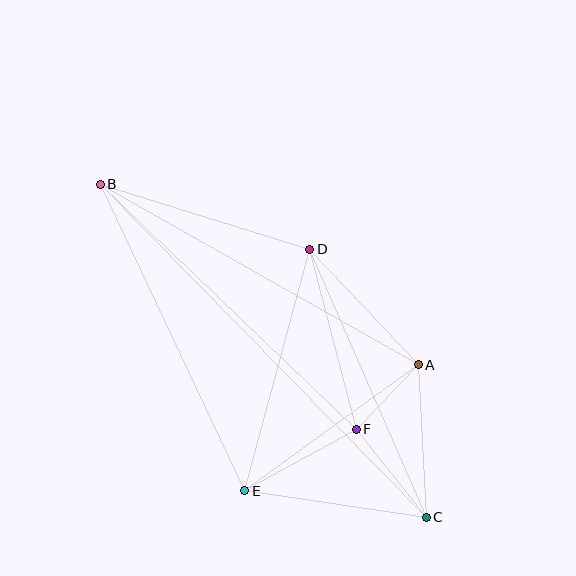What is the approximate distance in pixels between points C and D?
The distance between C and D is approximately 292 pixels.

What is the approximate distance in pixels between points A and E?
The distance between A and E is approximately 214 pixels.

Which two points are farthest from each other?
Points B and C are farthest from each other.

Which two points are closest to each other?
Points A and F are closest to each other.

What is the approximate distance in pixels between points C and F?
The distance between C and F is approximately 112 pixels.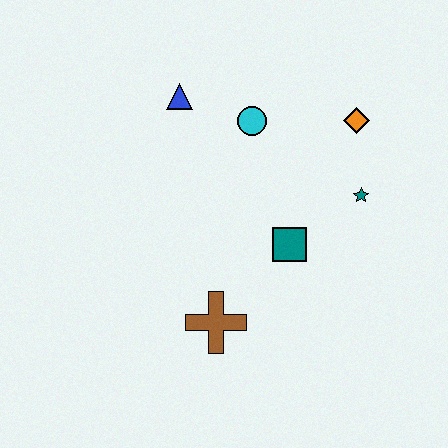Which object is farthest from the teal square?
The blue triangle is farthest from the teal square.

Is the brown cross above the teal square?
No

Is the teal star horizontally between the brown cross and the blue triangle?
No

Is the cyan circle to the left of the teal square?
Yes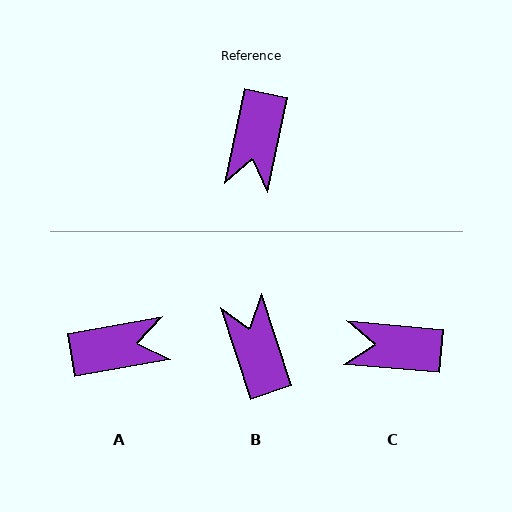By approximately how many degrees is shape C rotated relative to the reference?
Approximately 83 degrees clockwise.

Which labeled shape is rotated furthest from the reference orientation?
B, about 150 degrees away.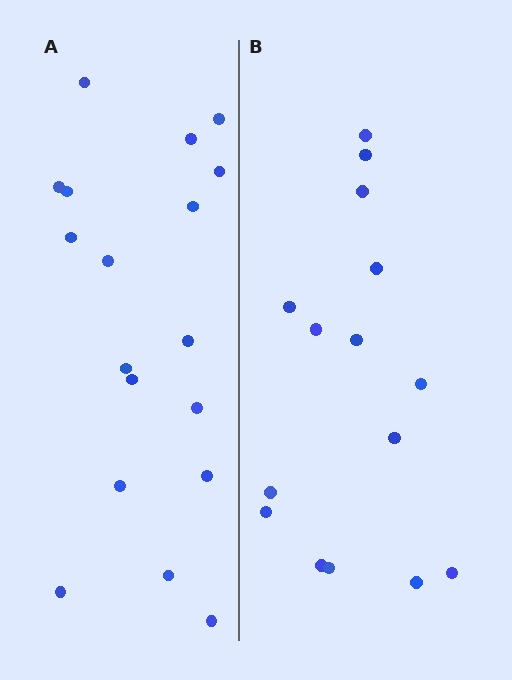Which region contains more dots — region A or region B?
Region A (the left region) has more dots.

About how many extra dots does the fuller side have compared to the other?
Region A has just a few more — roughly 2 or 3 more dots than region B.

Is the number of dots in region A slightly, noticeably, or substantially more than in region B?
Region A has only slightly more — the two regions are fairly close. The ratio is roughly 1.2 to 1.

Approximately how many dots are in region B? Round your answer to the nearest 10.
About 20 dots. (The exact count is 15, which rounds to 20.)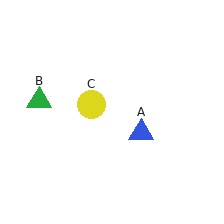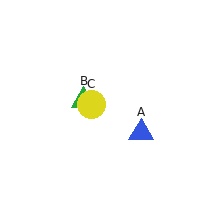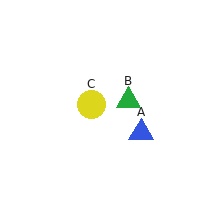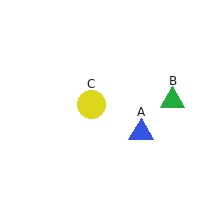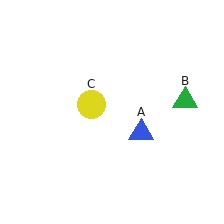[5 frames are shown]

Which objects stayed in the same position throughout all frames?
Blue triangle (object A) and yellow circle (object C) remained stationary.